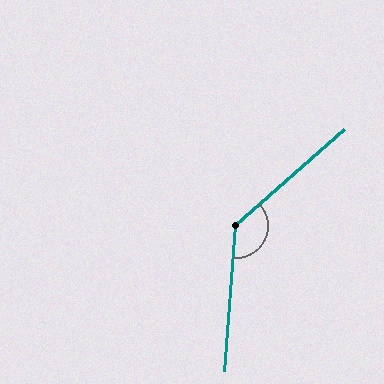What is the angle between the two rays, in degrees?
Approximately 136 degrees.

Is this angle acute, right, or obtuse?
It is obtuse.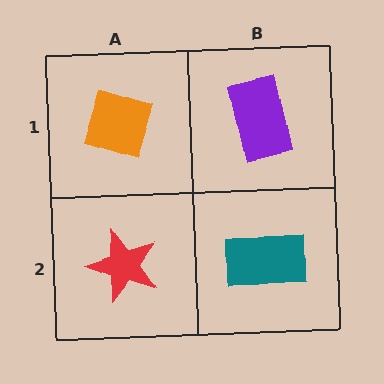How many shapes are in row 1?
2 shapes.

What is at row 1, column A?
An orange diamond.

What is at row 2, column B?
A teal rectangle.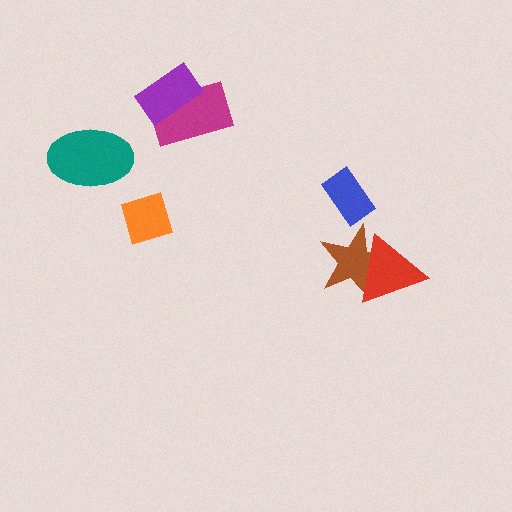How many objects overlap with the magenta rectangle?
1 object overlaps with the magenta rectangle.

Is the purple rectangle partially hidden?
No, no other shape covers it.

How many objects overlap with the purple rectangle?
1 object overlaps with the purple rectangle.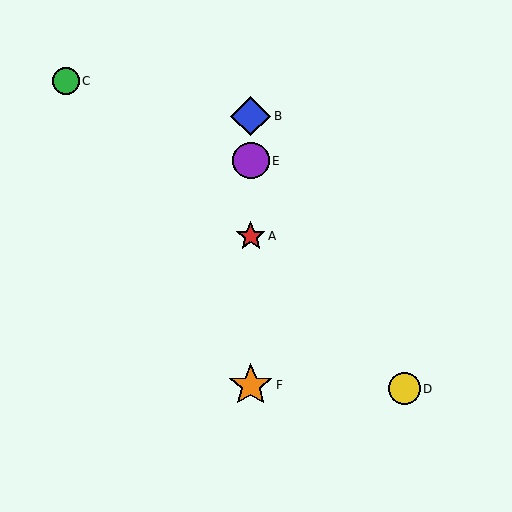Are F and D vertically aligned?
No, F is at x≈251 and D is at x≈405.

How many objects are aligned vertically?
4 objects (A, B, E, F) are aligned vertically.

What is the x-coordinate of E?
Object E is at x≈251.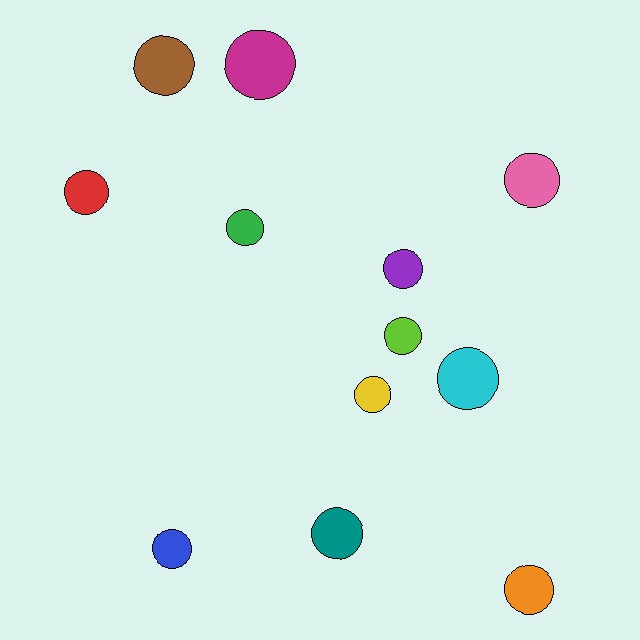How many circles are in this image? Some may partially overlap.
There are 12 circles.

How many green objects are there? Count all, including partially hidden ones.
There is 1 green object.